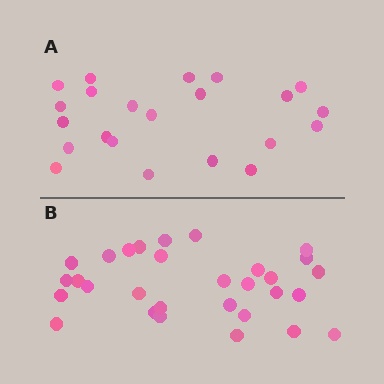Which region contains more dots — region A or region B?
Region B (the bottom region) has more dots.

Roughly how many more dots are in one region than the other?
Region B has roughly 8 or so more dots than region A.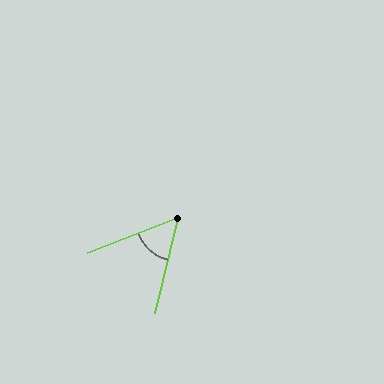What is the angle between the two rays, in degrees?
Approximately 55 degrees.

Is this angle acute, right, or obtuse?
It is acute.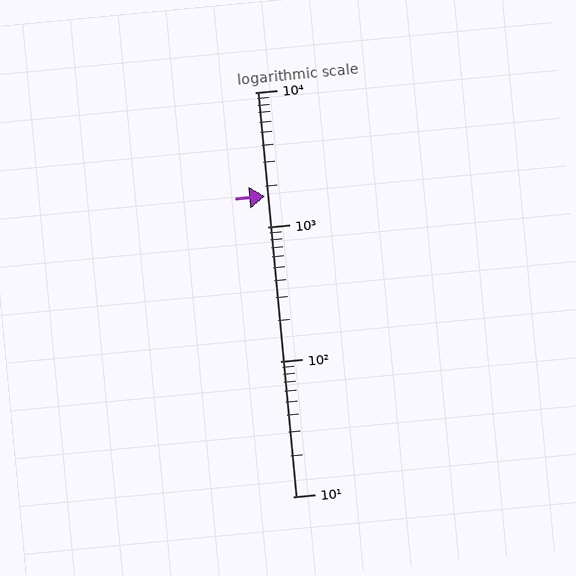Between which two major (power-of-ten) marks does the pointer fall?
The pointer is between 1000 and 10000.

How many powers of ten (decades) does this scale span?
The scale spans 3 decades, from 10 to 10000.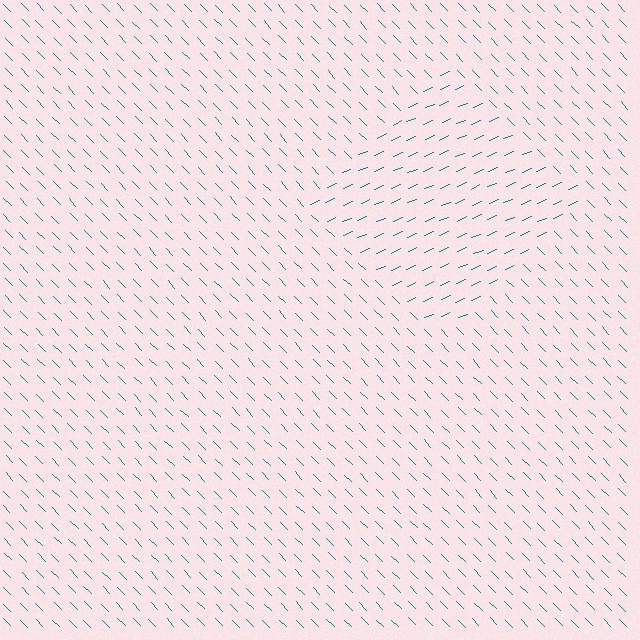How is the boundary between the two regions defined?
The boundary is defined purely by a change in line orientation (approximately 69 degrees difference). All lines are the same color and thickness.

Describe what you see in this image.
The image is filled with small teal line segments. A diamond region in the image has lines oriented differently from the surrounding lines, creating a visible texture boundary.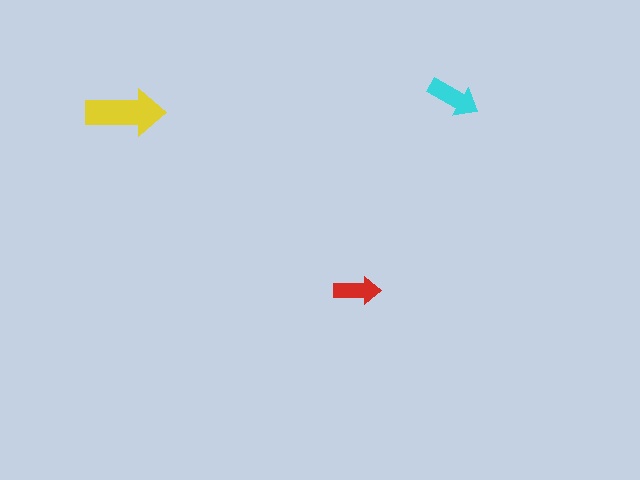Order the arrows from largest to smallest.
the yellow one, the cyan one, the red one.